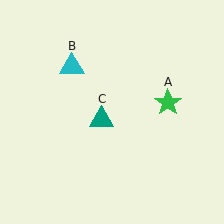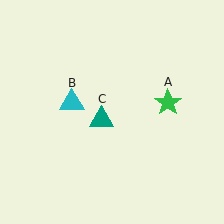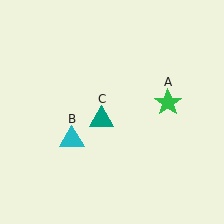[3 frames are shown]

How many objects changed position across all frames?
1 object changed position: cyan triangle (object B).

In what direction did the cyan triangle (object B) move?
The cyan triangle (object B) moved down.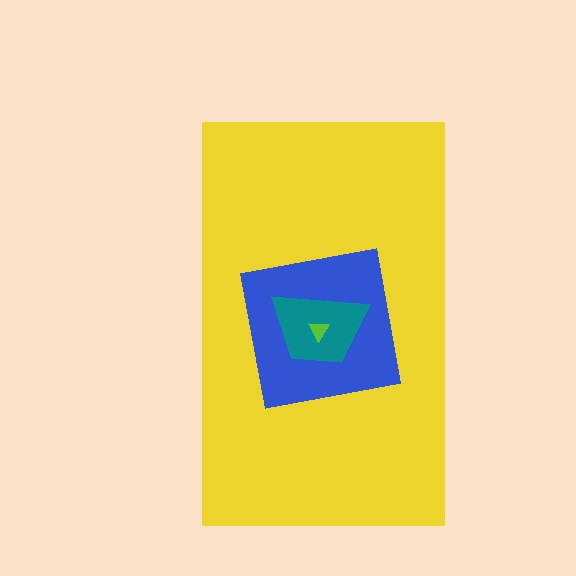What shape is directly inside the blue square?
The teal trapezoid.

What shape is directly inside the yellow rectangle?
The blue square.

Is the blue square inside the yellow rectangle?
Yes.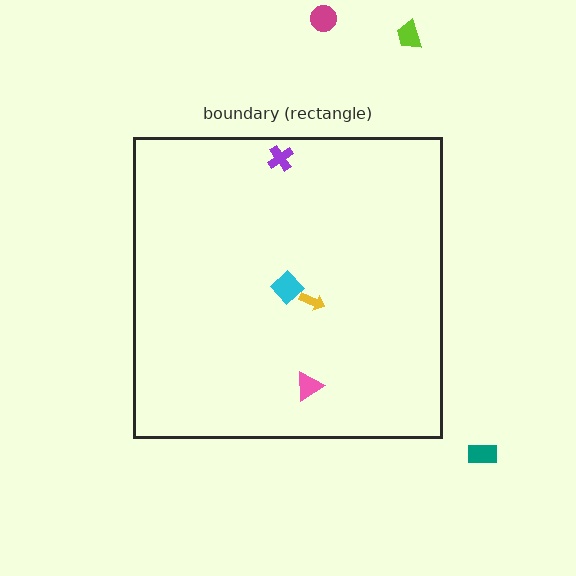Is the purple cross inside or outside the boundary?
Inside.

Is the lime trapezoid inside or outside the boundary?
Outside.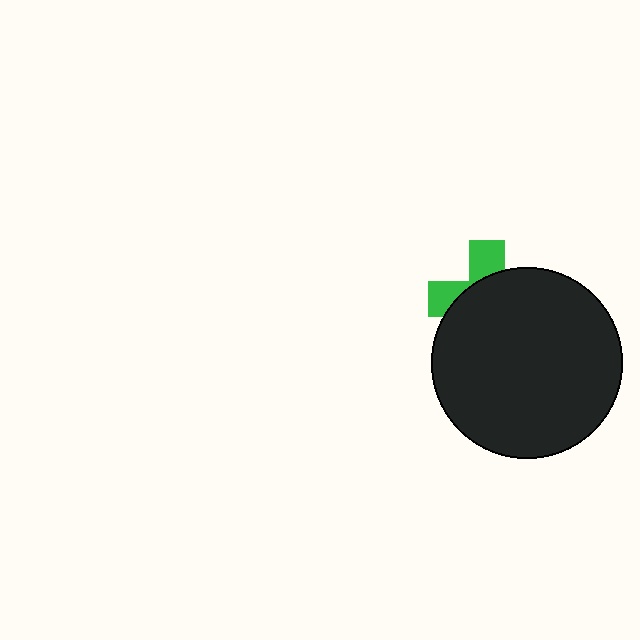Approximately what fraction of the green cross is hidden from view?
Roughly 67% of the green cross is hidden behind the black circle.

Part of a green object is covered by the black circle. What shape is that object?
It is a cross.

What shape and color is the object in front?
The object in front is a black circle.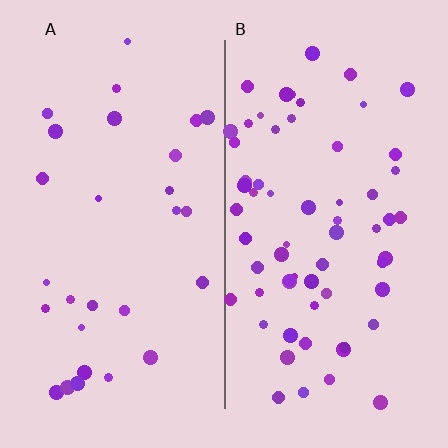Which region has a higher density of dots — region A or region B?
B (the right).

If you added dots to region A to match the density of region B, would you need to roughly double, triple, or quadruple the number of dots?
Approximately double.